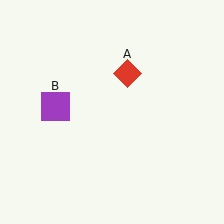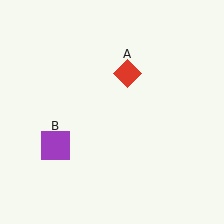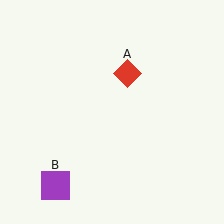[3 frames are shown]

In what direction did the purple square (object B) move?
The purple square (object B) moved down.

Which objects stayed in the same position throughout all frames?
Red diamond (object A) remained stationary.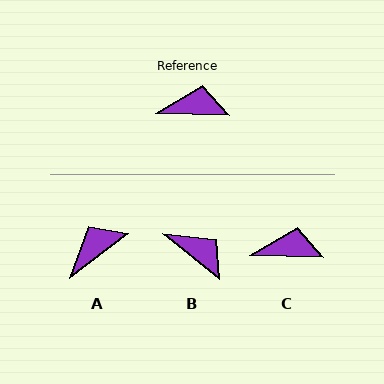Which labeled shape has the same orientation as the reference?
C.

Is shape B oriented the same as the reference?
No, it is off by about 38 degrees.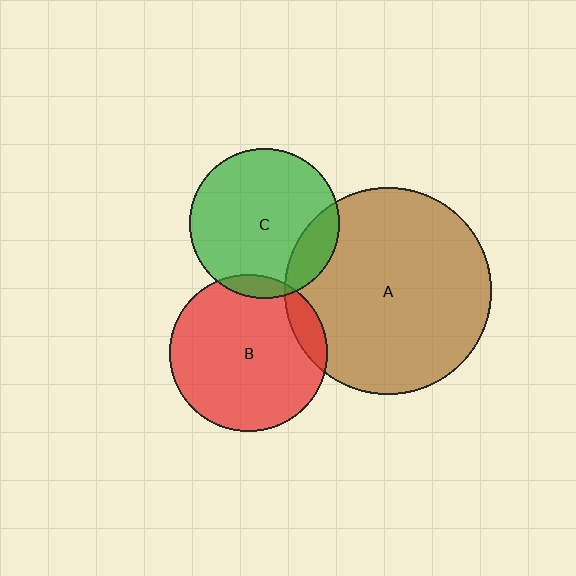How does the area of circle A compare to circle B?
Approximately 1.7 times.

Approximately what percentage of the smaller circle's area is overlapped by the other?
Approximately 15%.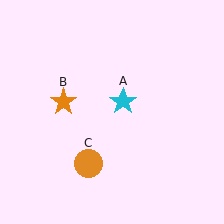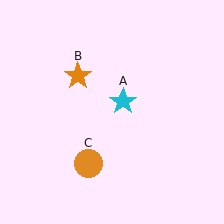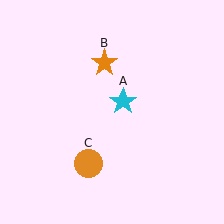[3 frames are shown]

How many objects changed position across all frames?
1 object changed position: orange star (object B).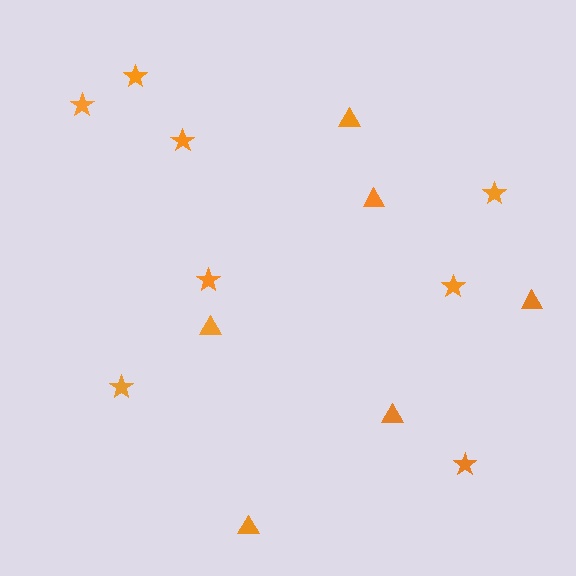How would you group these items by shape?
There are 2 groups: one group of triangles (6) and one group of stars (8).